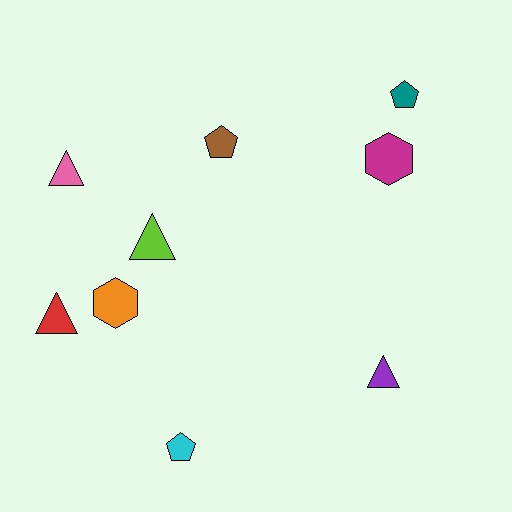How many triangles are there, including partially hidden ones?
There are 4 triangles.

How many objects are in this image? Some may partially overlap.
There are 9 objects.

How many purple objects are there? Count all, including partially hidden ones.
There is 1 purple object.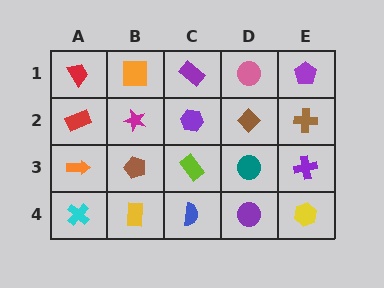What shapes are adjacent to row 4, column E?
A purple cross (row 3, column E), a purple circle (row 4, column D).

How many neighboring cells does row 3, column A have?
3.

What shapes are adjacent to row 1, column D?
A brown diamond (row 2, column D), a purple rectangle (row 1, column C), a purple pentagon (row 1, column E).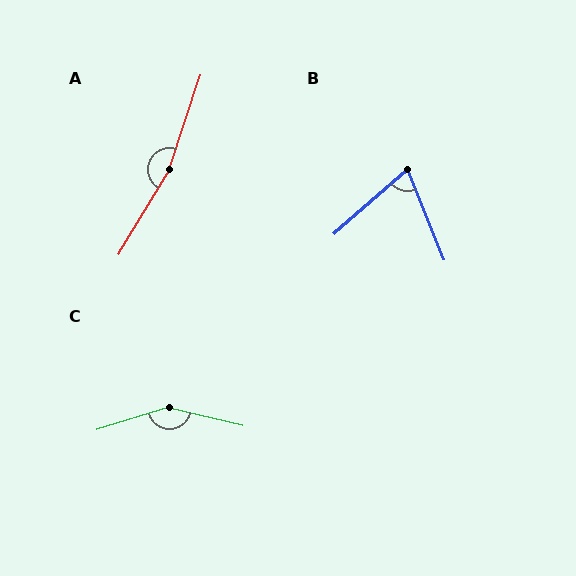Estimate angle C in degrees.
Approximately 150 degrees.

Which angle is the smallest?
B, at approximately 71 degrees.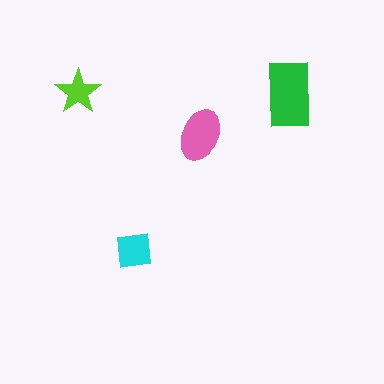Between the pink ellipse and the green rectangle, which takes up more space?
The green rectangle.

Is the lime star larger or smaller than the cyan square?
Smaller.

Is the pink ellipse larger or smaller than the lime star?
Larger.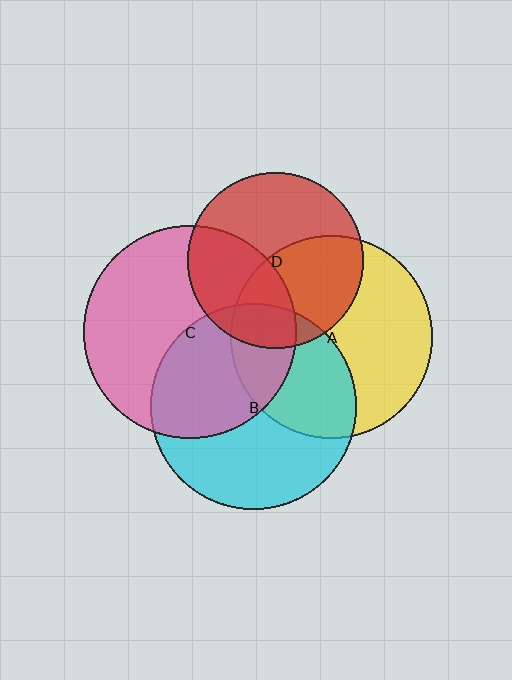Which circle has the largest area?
Circle C (pink).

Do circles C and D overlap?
Yes.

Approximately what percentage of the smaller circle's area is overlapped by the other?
Approximately 40%.